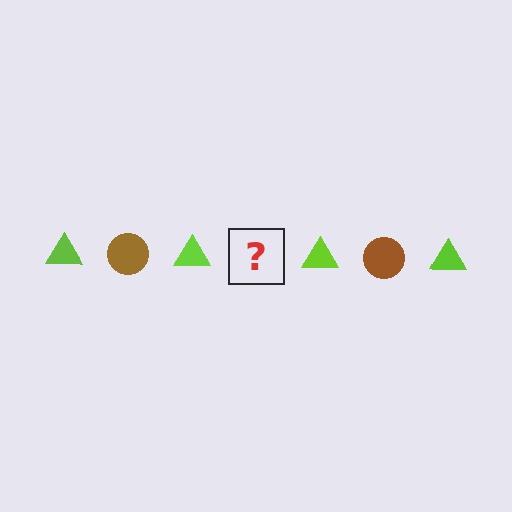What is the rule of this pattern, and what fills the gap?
The rule is that the pattern alternates between lime triangle and brown circle. The gap should be filled with a brown circle.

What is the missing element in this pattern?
The missing element is a brown circle.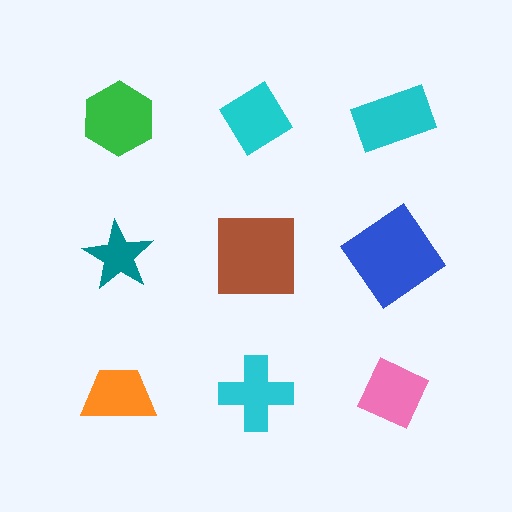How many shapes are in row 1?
3 shapes.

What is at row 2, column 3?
A blue diamond.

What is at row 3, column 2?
A cyan cross.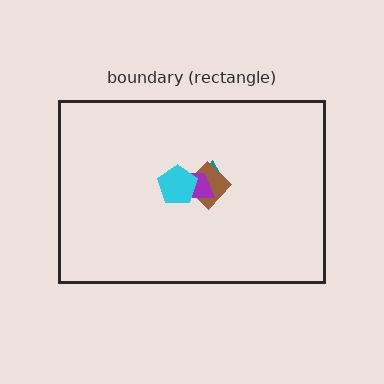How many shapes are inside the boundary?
4 inside, 0 outside.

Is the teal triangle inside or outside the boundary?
Inside.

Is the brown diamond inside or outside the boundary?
Inside.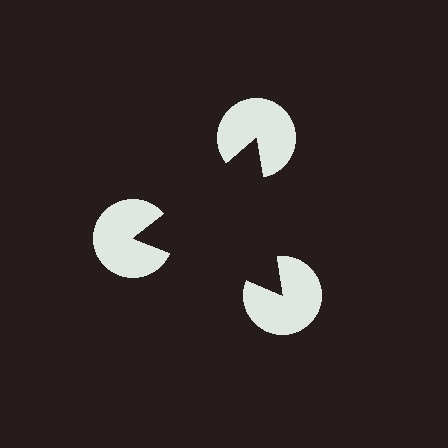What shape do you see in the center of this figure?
An illusory triangle — its edges are inferred from the aligned wedge cuts in the pac-man discs, not physically drawn.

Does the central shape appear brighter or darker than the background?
It typically appears slightly darker than the background, even though no actual brightness change is drawn.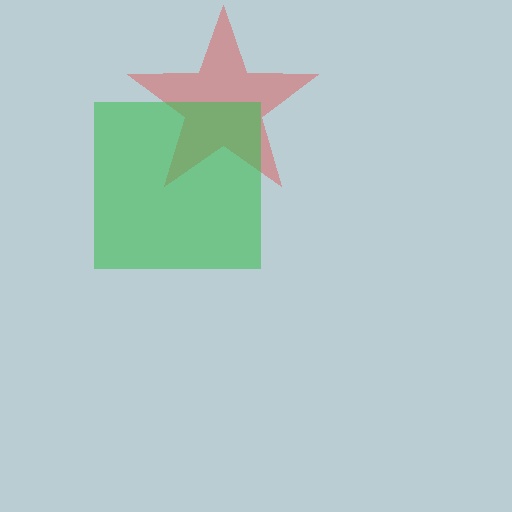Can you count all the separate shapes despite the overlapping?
Yes, there are 2 separate shapes.